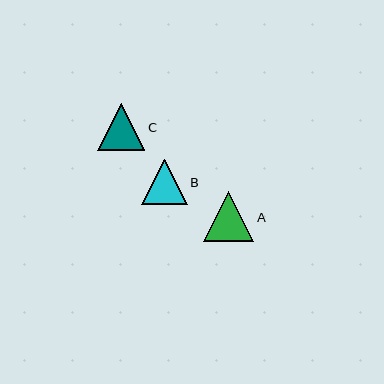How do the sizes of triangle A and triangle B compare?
Triangle A and triangle B are approximately the same size.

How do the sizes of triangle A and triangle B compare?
Triangle A and triangle B are approximately the same size.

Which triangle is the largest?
Triangle A is the largest with a size of approximately 50 pixels.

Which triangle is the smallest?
Triangle B is the smallest with a size of approximately 46 pixels.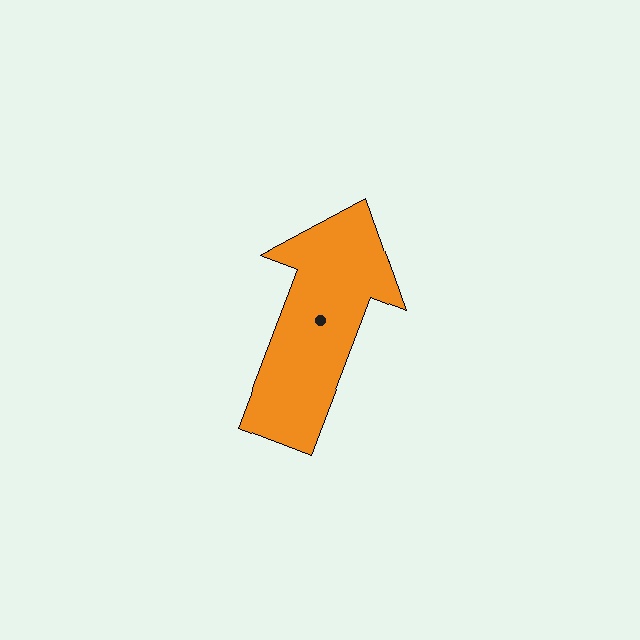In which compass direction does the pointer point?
North.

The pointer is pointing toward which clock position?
Roughly 1 o'clock.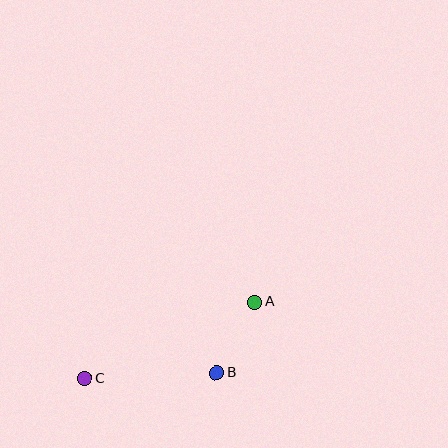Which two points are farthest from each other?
Points A and C are farthest from each other.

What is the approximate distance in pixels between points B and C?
The distance between B and C is approximately 132 pixels.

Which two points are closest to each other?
Points A and B are closest to each other.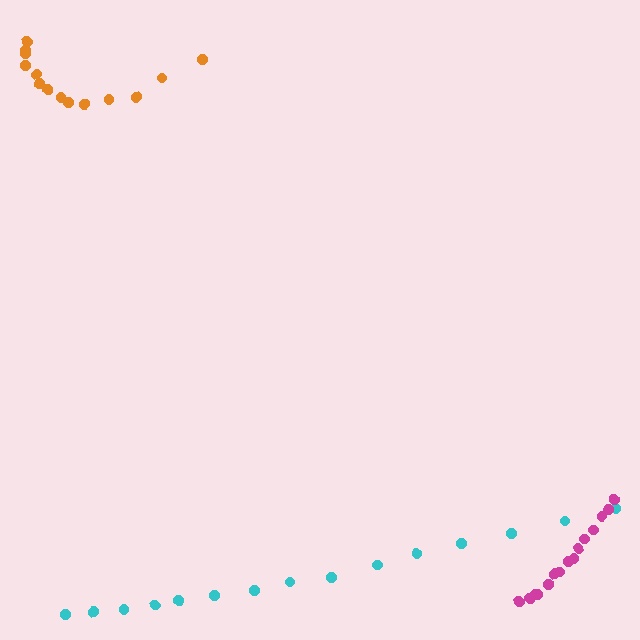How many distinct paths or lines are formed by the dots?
There are 3 distinct paths.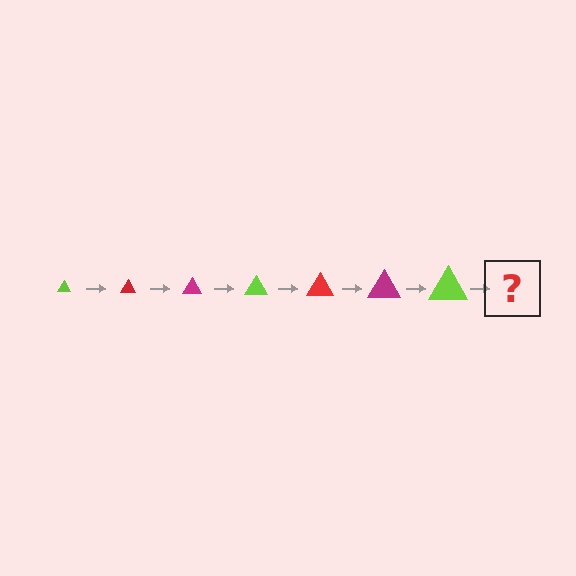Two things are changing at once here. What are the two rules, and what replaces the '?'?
The two rules are that the triangle grows larger each step and the color cycles through lime, red, and magenta. The '?' should be a red triangle, larger than the previous one.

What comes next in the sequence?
The next element should be a red triangle, larger than the previous one.